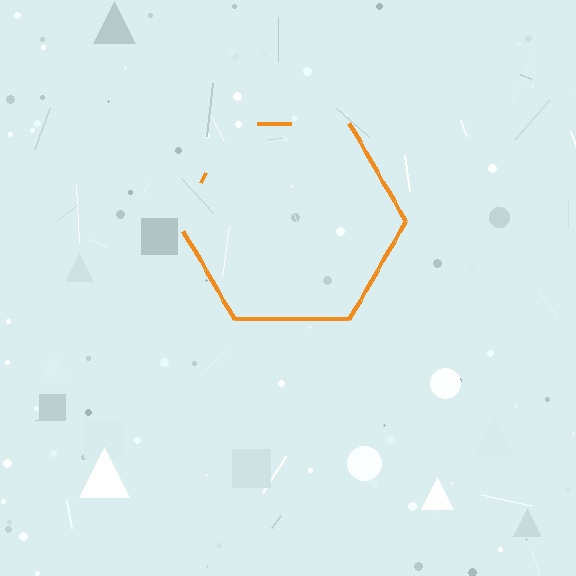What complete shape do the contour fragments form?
The contour fragments form a hexagon.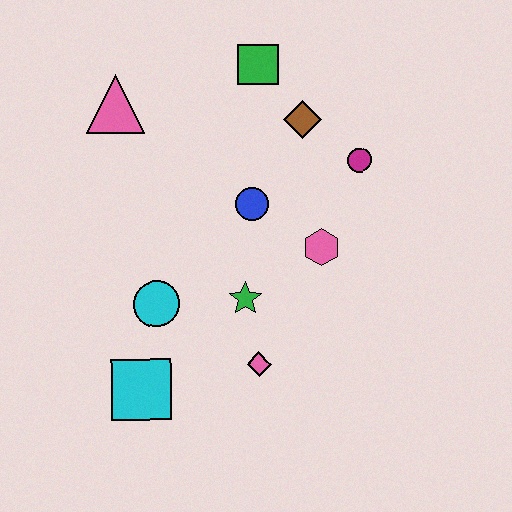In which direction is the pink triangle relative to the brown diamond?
The pink triangle is to the left of the brown diamond.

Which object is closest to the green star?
The pink diamond is closest to the green star.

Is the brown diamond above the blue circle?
Yes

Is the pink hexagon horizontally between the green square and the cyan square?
No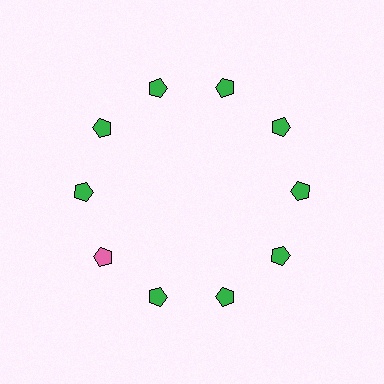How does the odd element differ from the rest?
It has a different color: pink instead of green.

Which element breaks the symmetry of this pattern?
The pink pentagon at roughly the 8 o'clock position breaks the symmetry. All other shapes are green pentagons.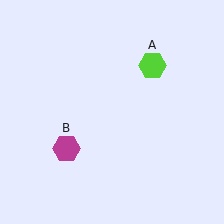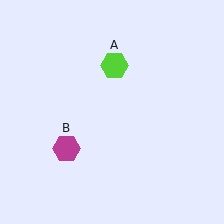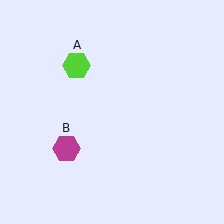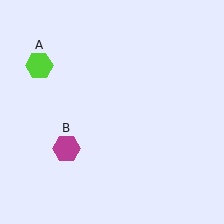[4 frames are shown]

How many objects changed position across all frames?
1 object changed position: lime hexagon (object A).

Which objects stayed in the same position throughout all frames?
Magenta hexagon (object B) remained stationary.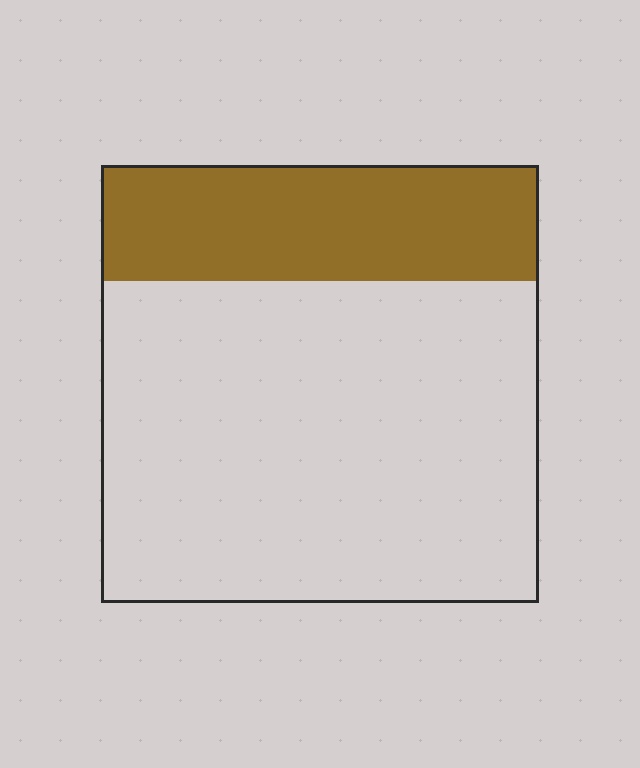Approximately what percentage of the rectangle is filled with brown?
Approximately 25%.